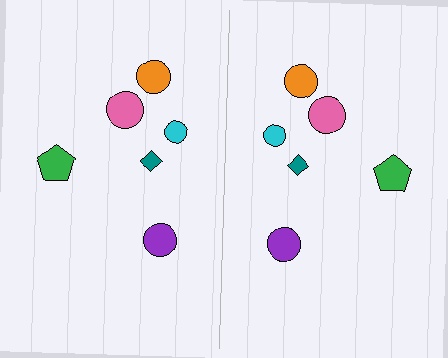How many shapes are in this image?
There are 12 shapes in this image.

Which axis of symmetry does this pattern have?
The pattern has a vertical axis of symmetry running through the center of the image.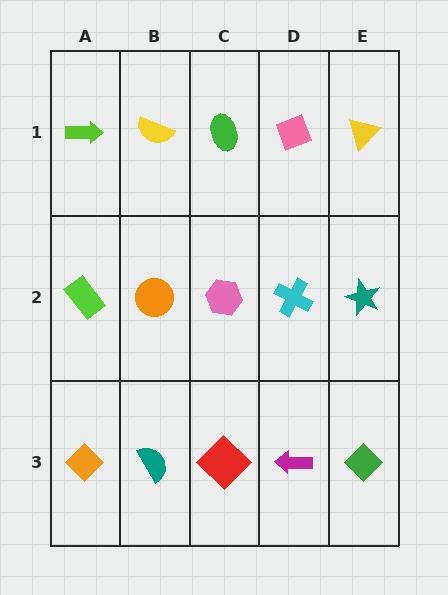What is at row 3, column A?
An orange diamond.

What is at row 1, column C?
A green ellipse.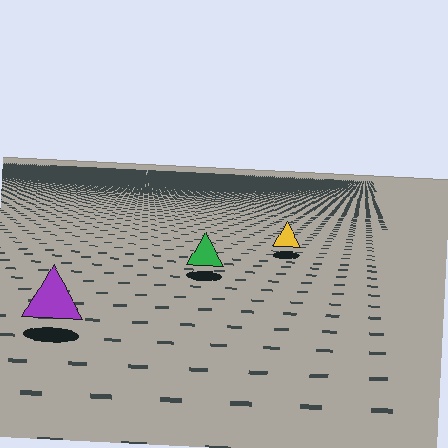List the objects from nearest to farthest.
From nearest to farthest: the purple triangle, the green triangle, the yellow triangle.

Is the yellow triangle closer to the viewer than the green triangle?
No. The green triangle is closer — you can tell from the texture gradient: the ground texture is coarser near it.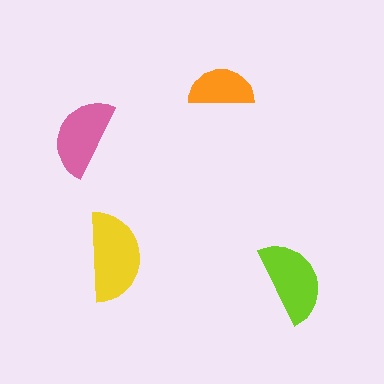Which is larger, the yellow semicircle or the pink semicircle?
The yellow one.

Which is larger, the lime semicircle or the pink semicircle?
The lime one.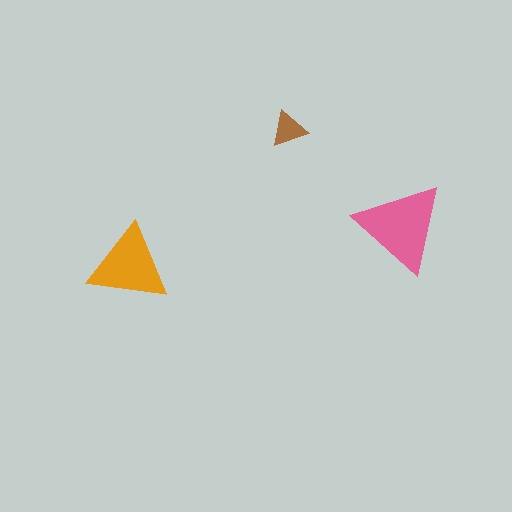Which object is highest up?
The brown triangle is topmost.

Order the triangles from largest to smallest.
the pink one, the orange one, the brown one.